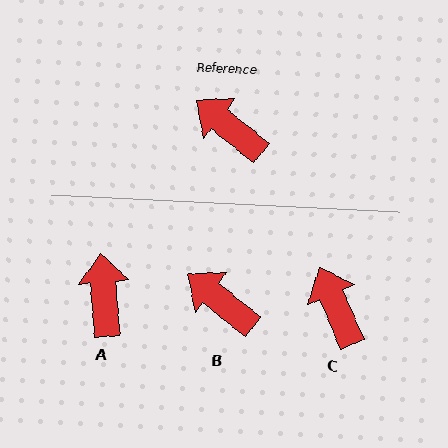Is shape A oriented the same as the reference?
No, it is off by about 46 degrees.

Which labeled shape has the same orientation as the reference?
B.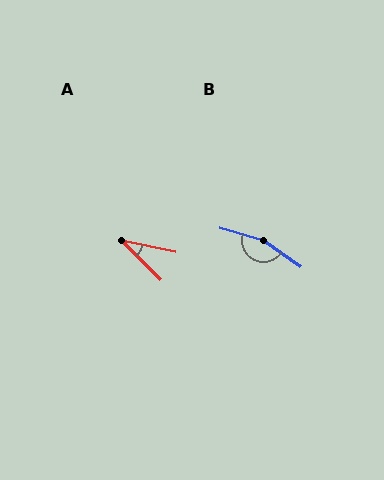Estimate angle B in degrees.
Approximately 162 degrees.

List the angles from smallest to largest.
A (33°), B (162°).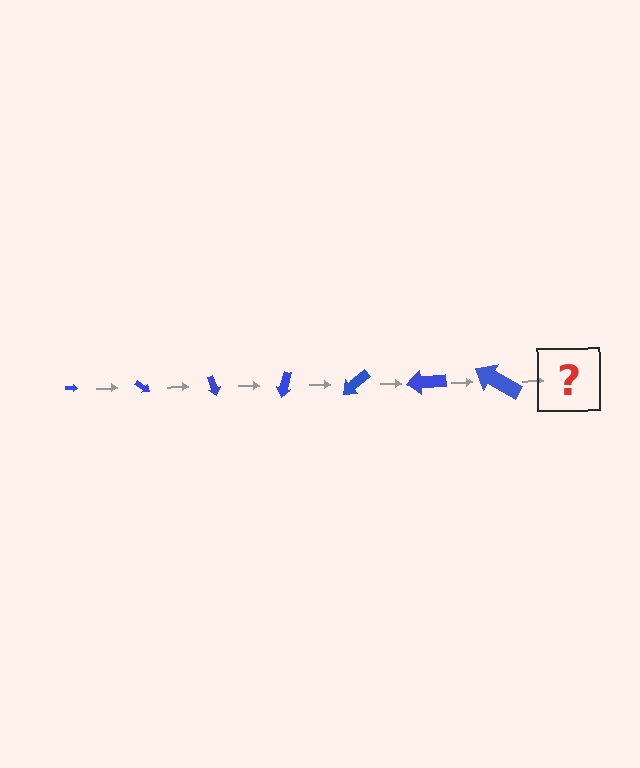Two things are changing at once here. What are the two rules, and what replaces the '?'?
The two rules are that the arrow grows larger each step and it rotates 35 degrees each step. The '?' should be an arrow, larger than the previous one and rotated 245 degrees from the start.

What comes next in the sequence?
The next element should be an arrow, larger than the previous one and rotated 245 degrees from the start.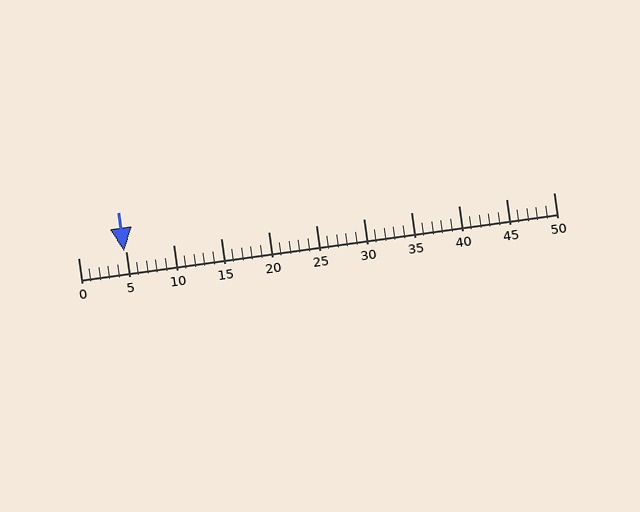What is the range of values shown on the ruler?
The ruler shows values from 0 to 50.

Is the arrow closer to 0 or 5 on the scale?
The arrow is closer to 5.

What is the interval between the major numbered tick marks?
The major tick marks are spaced 5 units apart.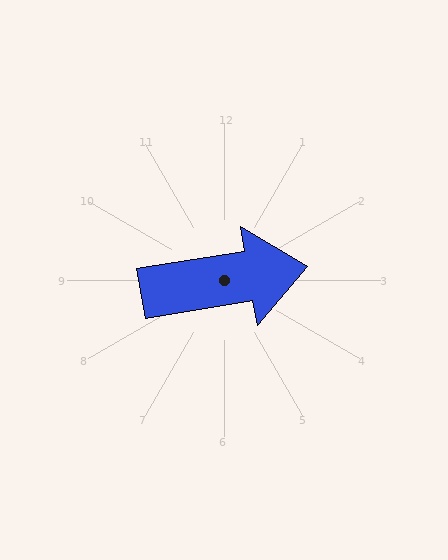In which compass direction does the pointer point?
East.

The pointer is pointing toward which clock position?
Roughly 3 o'clock.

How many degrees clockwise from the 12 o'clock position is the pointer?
Approximately 81 degrees.